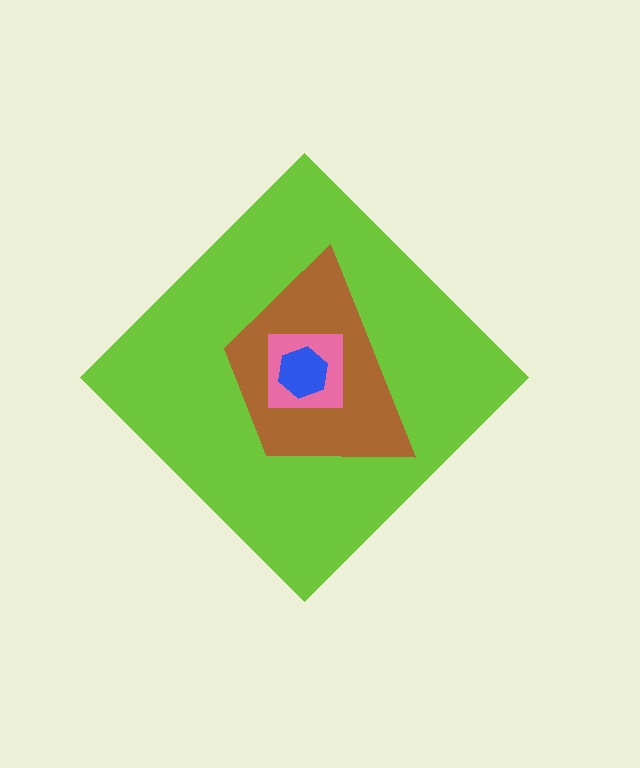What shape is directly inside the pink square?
The blue hexagon.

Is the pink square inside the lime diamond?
Yes.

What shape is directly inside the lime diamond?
The brown trapezoid.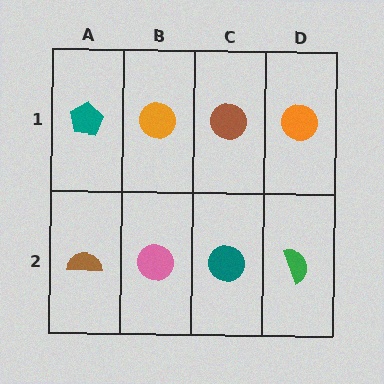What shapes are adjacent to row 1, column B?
A pink circle (row 2, column B), a teal pentagon (row 1, column A), a brown circle (row 1, column C).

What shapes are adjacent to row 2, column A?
A teal pentagon (row 1, column A), a pink circle (row 2, column B).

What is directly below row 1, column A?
A brown semicircle.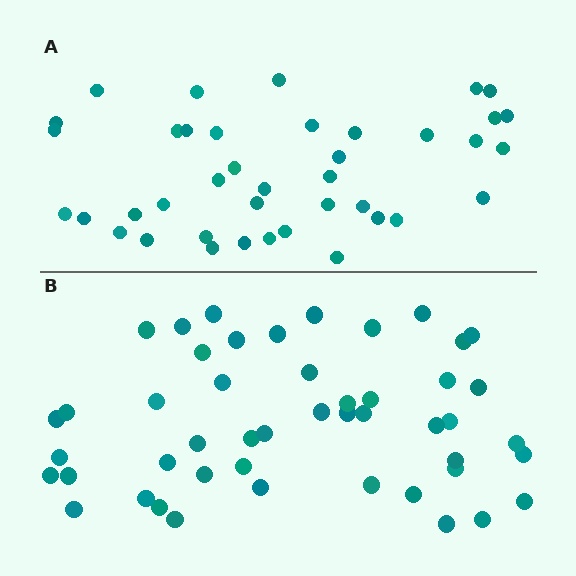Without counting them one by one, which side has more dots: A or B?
Region B (the bottom region) has more dots.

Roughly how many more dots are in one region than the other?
Region B has roughly 8 or so more dots than region A.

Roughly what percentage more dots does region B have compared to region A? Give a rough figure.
About 20% more.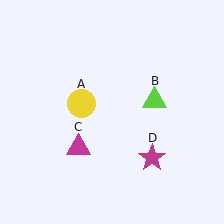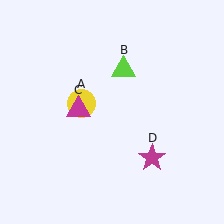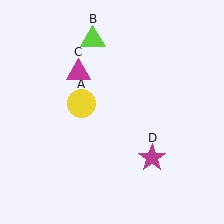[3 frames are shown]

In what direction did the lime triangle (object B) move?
The lime triangle (object B) moved up and to the left.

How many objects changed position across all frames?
2 objects changed position: lime triangle (object B), magenta triangle (object C).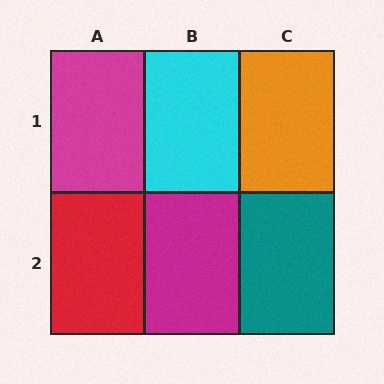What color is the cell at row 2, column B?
Magenta.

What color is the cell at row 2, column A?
Red.